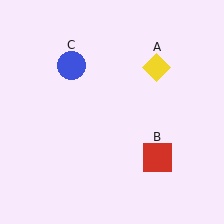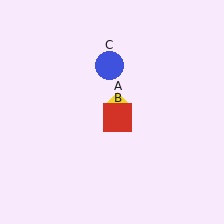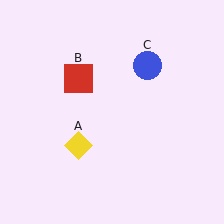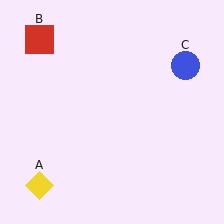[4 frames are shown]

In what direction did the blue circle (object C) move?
The blue circle (object C) moved right.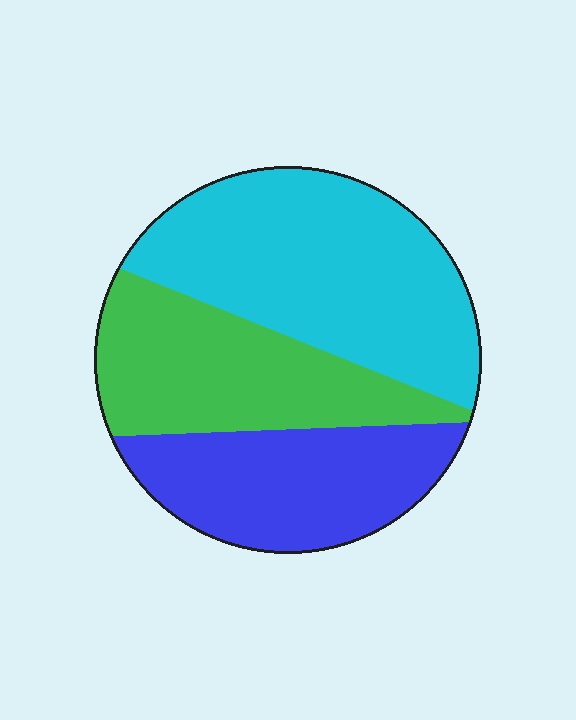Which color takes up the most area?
Cyan, at roughly 45%.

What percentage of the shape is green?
Green covers roughly 30% of the shape.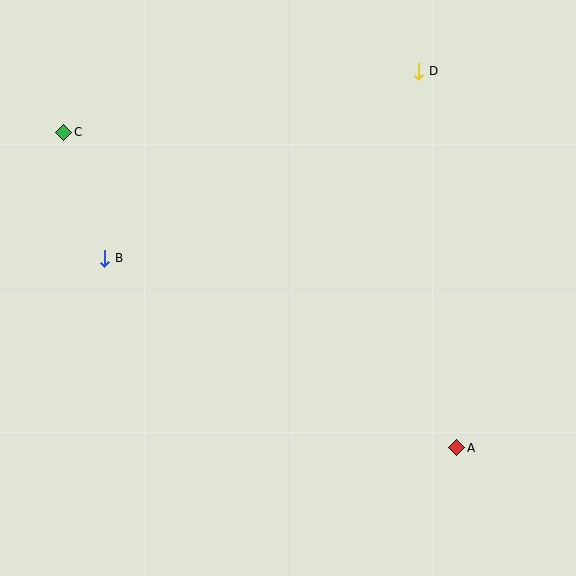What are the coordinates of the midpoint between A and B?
The midpoint between A and B is at (281, 353).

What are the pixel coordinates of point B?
Point B is at (105, 258).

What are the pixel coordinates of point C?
Point C is at (64, 132).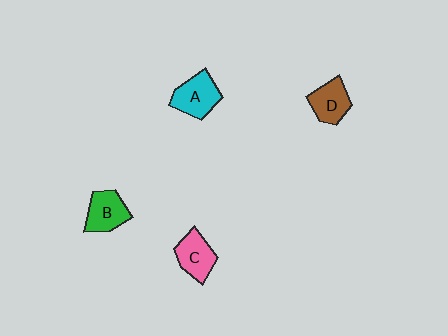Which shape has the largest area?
Shape A (cyan).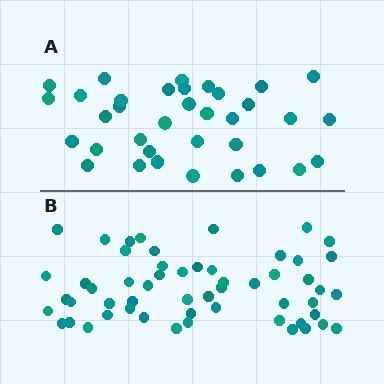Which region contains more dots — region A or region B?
Region B (the bottom region) has more dots.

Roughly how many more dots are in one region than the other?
Region B has approximately 20 more dots than region A.